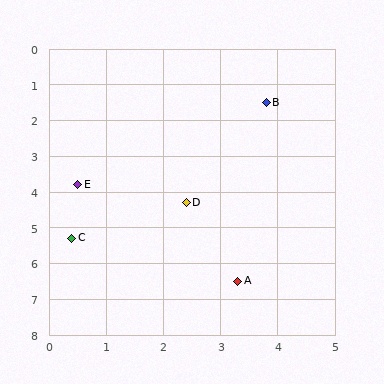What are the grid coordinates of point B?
Point B is at approximately (3.8, 1.5).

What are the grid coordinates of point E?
Point E is at approximately (0.5, 3.8).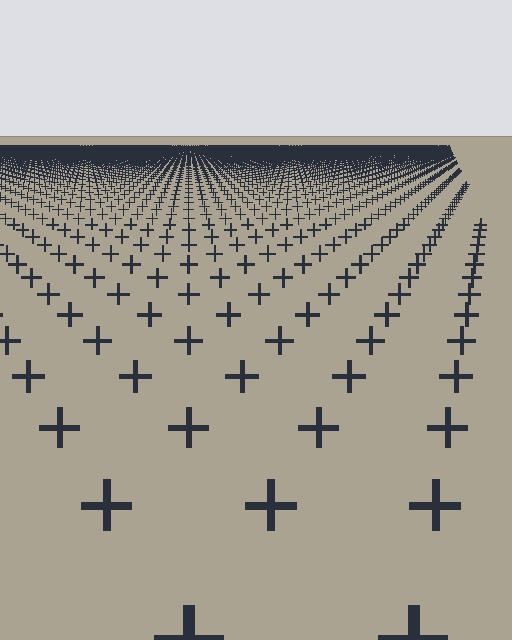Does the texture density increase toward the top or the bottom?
Density increases toward the top.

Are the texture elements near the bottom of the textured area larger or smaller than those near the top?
Larger. Near the bottom, elements are closer to the viewer and appear at a bigger on-screen size.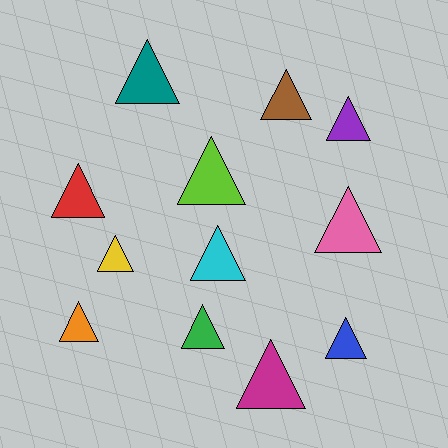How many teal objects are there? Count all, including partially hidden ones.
There is 1 teal object.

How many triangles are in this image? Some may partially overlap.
There are 12 triangles.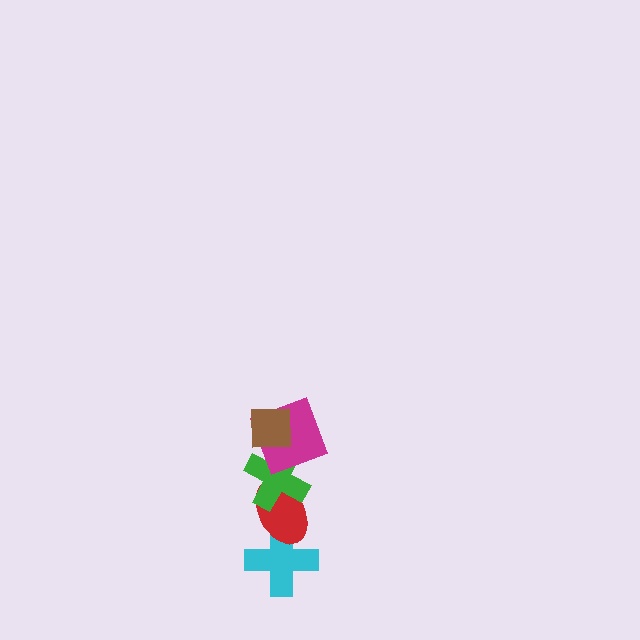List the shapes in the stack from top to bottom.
From top to bottom: the brown square, the magenta square, the green cross, the red ellipse, the cyan cross.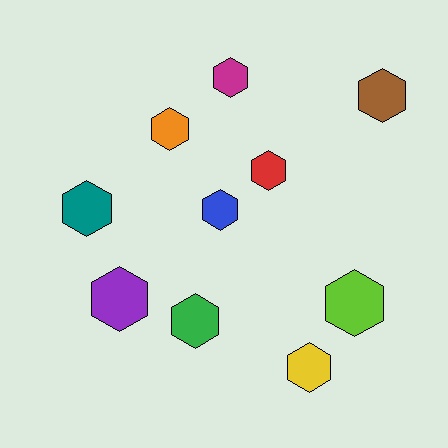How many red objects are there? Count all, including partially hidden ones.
There is 1 red object.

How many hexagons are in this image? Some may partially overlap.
There are 10 hexagons.